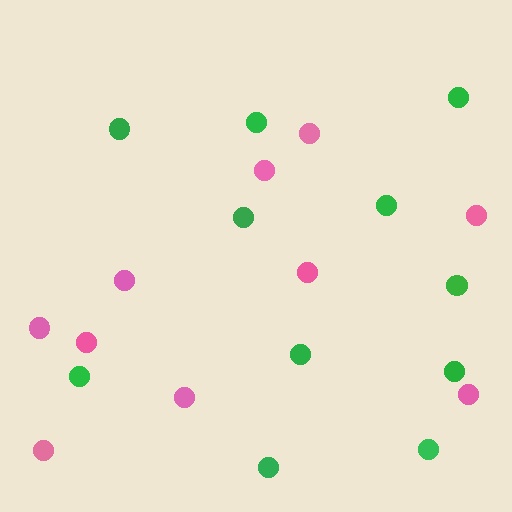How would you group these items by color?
There are 2 groups: one group of pink circles (10) and one group of green circles (11).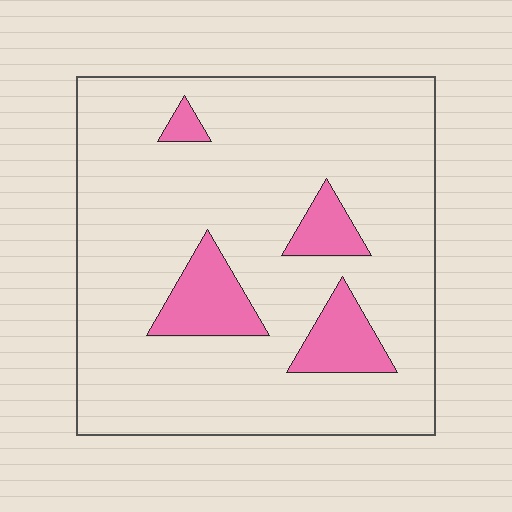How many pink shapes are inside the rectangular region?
4.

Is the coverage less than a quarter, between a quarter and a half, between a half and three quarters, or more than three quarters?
Less than a quarter.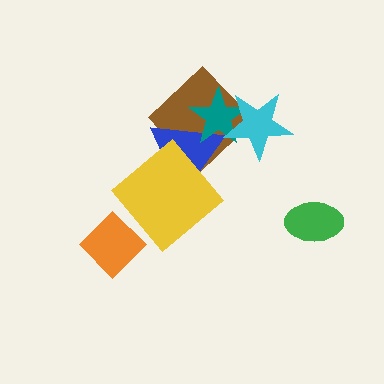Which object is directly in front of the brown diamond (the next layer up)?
The blue triangle is directly in front of the brown diamond.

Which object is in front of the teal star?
The cyan star is in front of the teal star.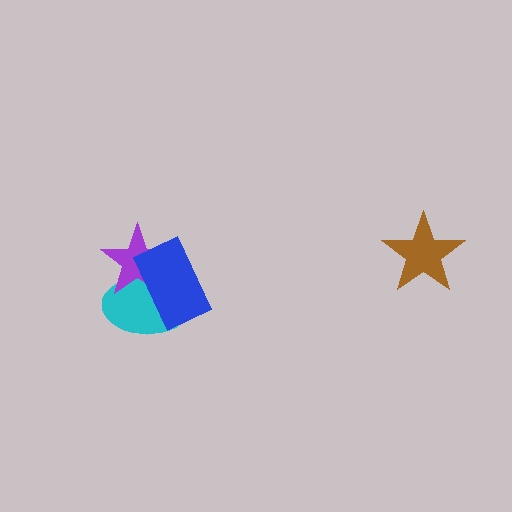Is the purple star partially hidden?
Yes, it is partially covered by another shape.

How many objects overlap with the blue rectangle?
2 objects overlap with the blue rectangle.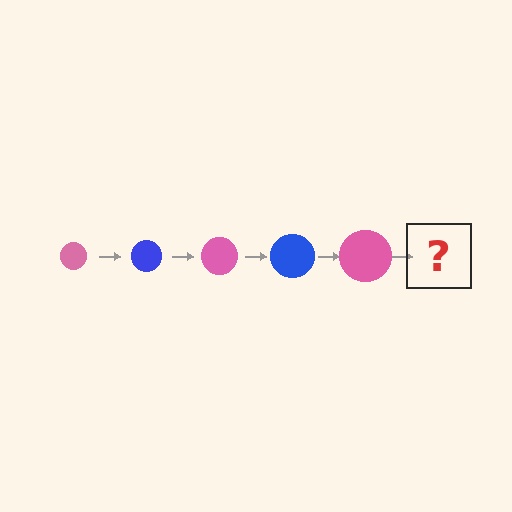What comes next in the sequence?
The next element should be a blue circle, larger than the previous one.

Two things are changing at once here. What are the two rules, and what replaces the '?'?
The two rules are that the circle grows larger each step and the color cycles through pink and blue. The '?' should be a blue circle, larger than the previous one.